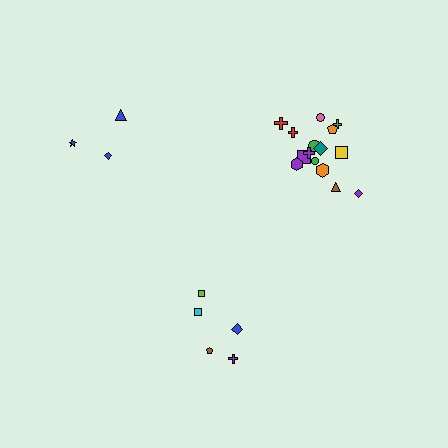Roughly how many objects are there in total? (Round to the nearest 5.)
Roughly 25 objects in total.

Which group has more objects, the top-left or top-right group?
The top-right group.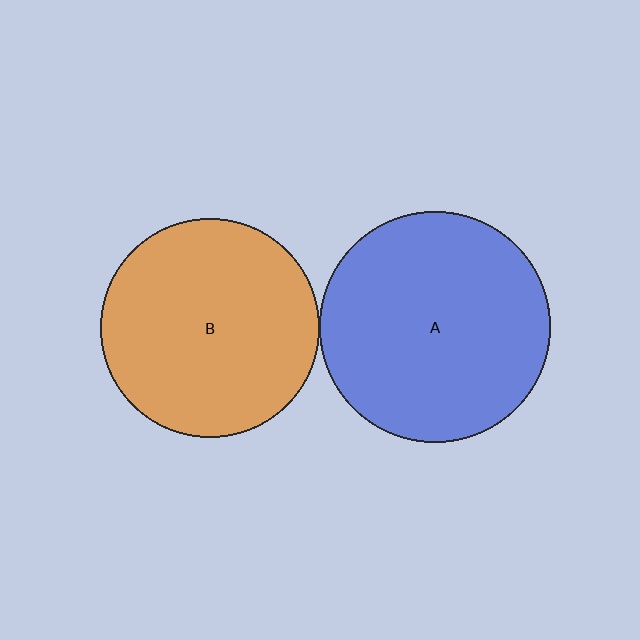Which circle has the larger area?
Circle A (blue).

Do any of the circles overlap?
No, none of the circles overlap.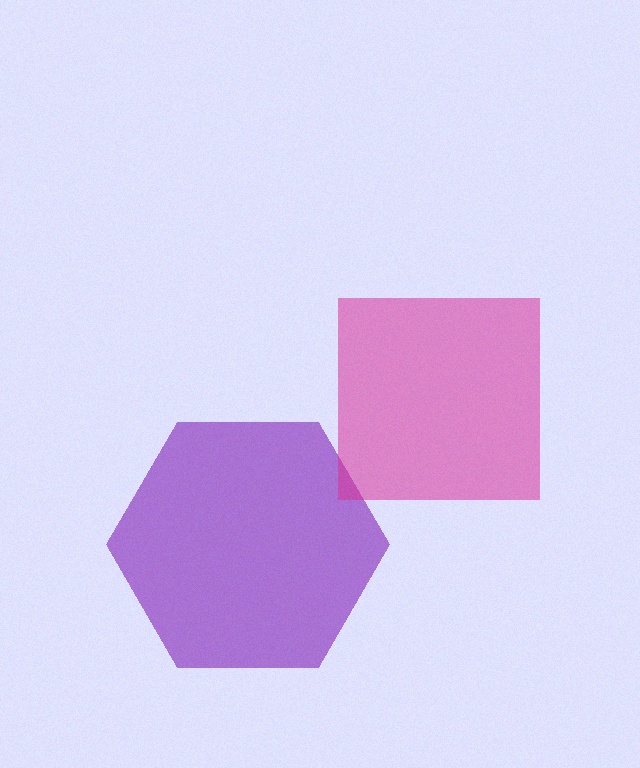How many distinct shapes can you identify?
There are 2 distinct shapes: a purple hexagon, a magenta square.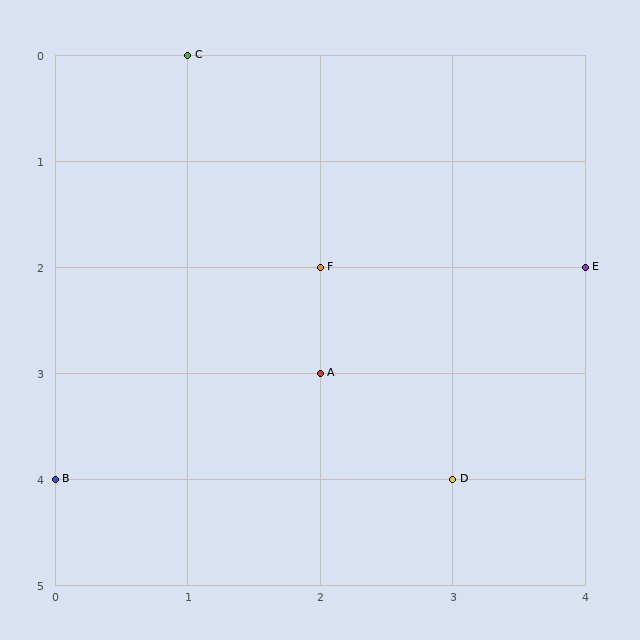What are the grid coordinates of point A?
Point A is at grid coordinates (2, 3).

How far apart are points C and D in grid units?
Points C and D are 2 columns and 4 rows apart (about 4.5 grid units diagonally).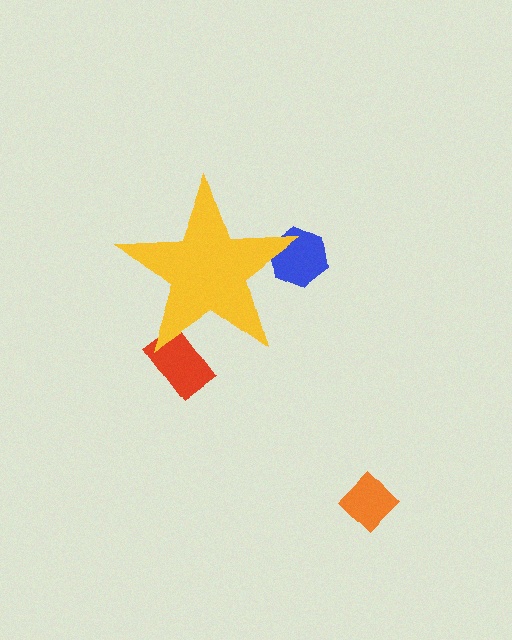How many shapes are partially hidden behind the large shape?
2 shapes are partially hidden.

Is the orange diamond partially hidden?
No, the orange diamond is fully visible.